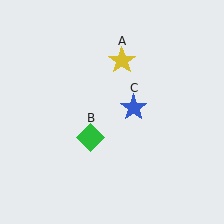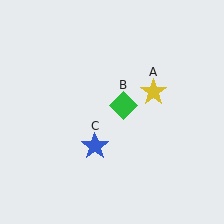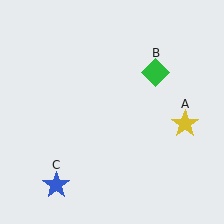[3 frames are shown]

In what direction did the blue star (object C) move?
The blue star (object C) moved down and to the left.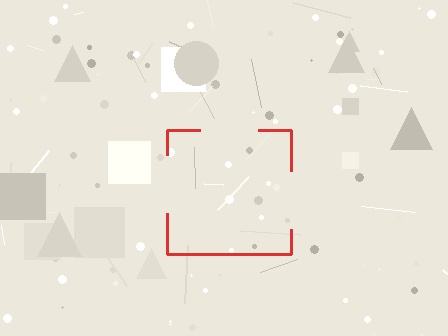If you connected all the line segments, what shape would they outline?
They would outline a square.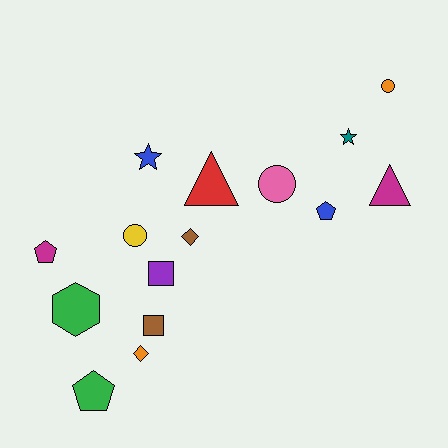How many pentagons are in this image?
There are 3 pentagons.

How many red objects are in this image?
There is 1 red object.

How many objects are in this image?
There are 15 objects.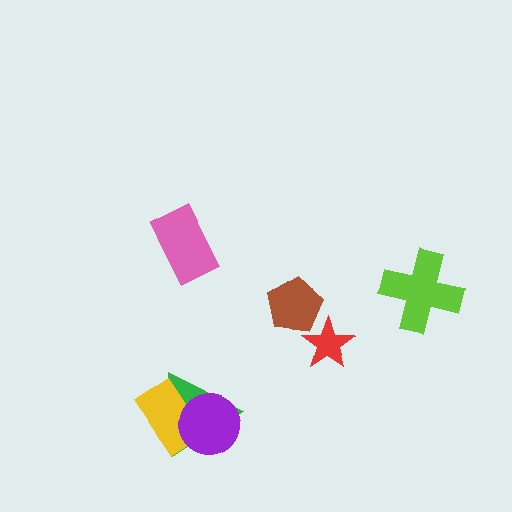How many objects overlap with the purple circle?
2 objects overlap with the purple circle.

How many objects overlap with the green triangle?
2 objects overlap with the green triangle.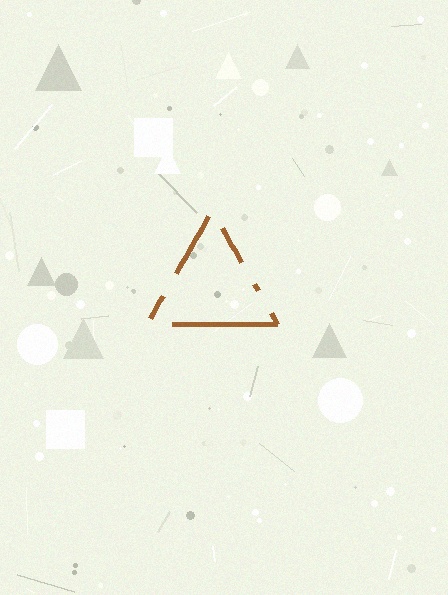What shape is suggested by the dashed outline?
The dashed outline suggests a triangle.